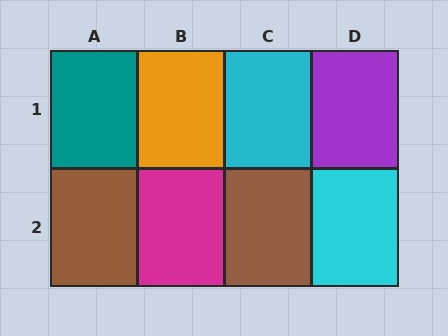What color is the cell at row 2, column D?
Cyan.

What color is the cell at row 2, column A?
Brown.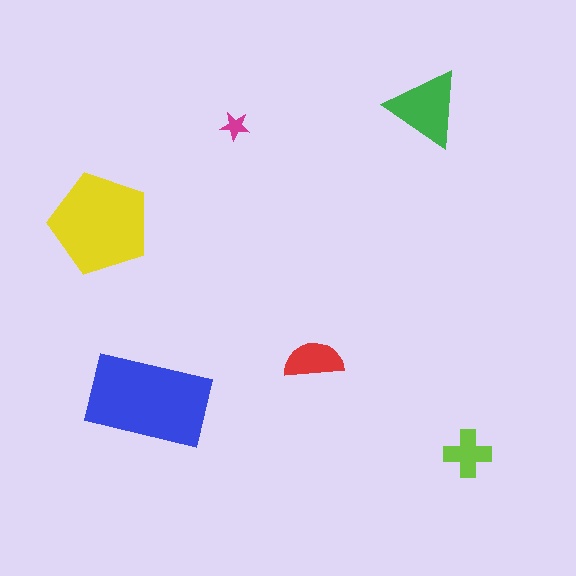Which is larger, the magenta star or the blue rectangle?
The blue rectangle.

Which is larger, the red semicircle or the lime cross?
The red semicircle.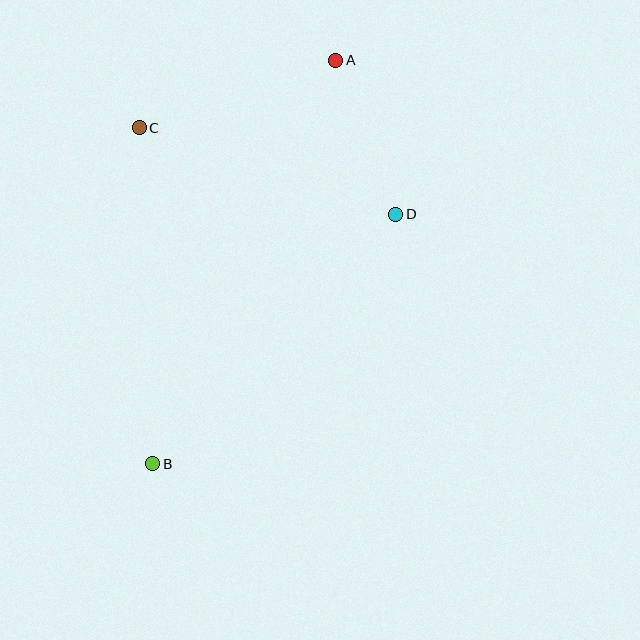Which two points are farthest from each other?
Points A and B are farthest from each other.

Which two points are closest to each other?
Points A and D are closest to each other.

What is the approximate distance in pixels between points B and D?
The distance between B and D is approximately 348 pixels.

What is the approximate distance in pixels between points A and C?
The distance between A and C is approximately 208 pixels.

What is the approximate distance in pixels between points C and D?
The distance between C and D is approximately 271 pixels.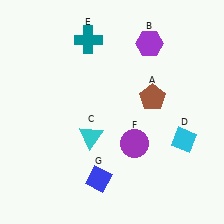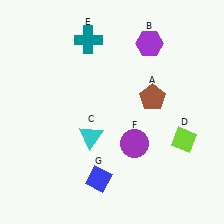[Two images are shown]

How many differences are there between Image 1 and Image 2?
There is 1 difference between the two images.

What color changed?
The diamond (D) changed from cyan in Image 1 to lime in Image 2.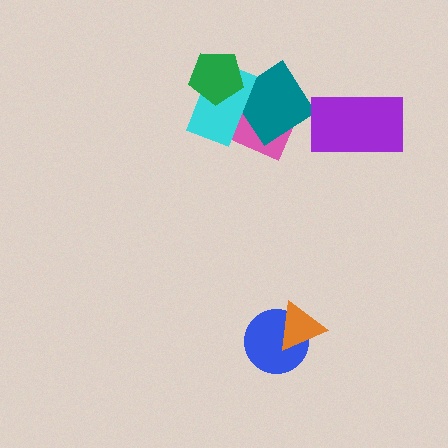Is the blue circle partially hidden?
Yes, it is partially covered by another shape.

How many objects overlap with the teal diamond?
3 objects overlap with the teal diamond.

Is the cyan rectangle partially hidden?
Yes, it is partially covered by another shape.